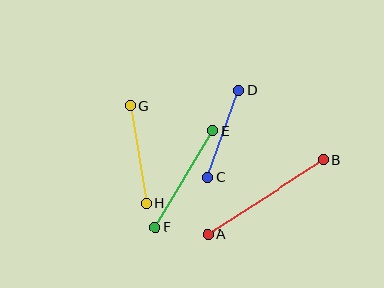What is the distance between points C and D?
The distance is approximately 92 pixels.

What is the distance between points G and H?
The distance is approximately 99 pixels.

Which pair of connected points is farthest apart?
Points A and B are farthest apart.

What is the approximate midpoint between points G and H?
The midpoint is at approximately (138, 155) pixels.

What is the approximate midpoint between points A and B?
The midpoint is at approximately (265, 197) pixels.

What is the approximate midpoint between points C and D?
The midpoint is at approximately (223, 134) pixels.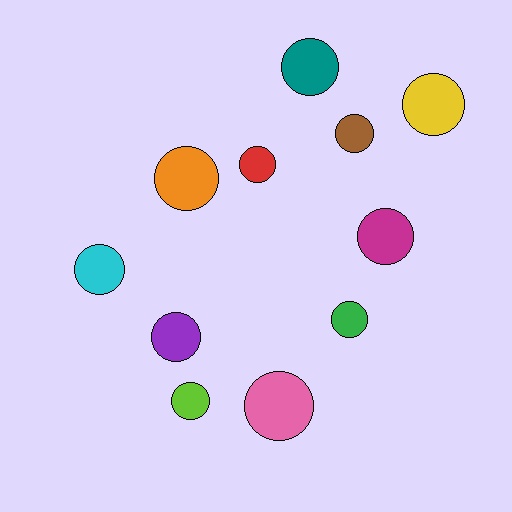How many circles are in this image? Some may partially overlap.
There are 11 circles.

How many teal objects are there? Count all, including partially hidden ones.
There is 1 teal object.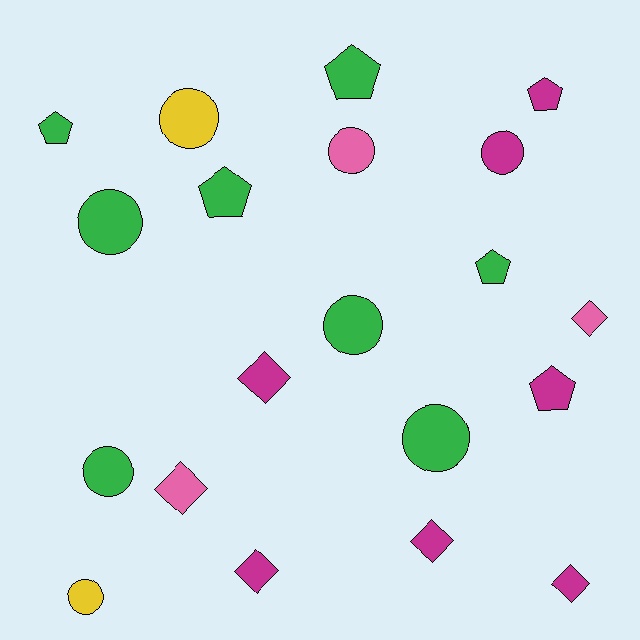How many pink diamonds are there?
There are 2 pink diamonds.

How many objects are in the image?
There are 20 objects.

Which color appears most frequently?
Green, with 8 objects.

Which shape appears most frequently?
Circle, with 8 objects.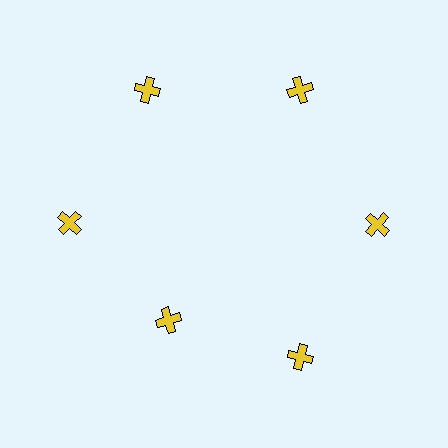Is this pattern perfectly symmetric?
No. The 6 yellow crosses are arranged in a ring, but one element near the 7 o'clock position is pulled inward toward the center, breaking the 6-fold rotational symmetry.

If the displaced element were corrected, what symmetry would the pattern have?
It would have 6-fold rotational symmetry — the pattern would map onto itself every 60 degrees.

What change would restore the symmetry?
The symmetry would be restored by moving it outward, back onto the ring so that all 6 crosses sit at equal angles and equal distance from the center.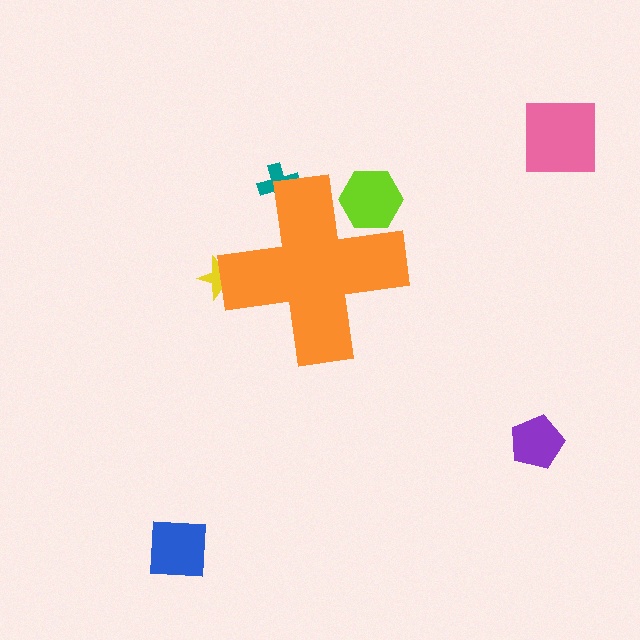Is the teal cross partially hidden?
Yes, the teal cross is partially hidden behind the orange cross.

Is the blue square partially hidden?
No, the blue square is fully visible.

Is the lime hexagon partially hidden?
Yes, the lime hexagon is partially hidden behind the orange cross.